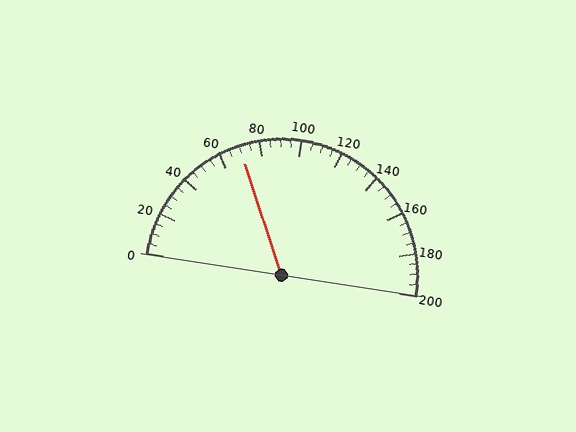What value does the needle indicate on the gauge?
The needle indicates approximately 70.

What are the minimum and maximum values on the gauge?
The gauge ranges from 0 to 200.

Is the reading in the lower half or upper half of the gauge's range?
The reading is in the lower half of the range (0 to 200).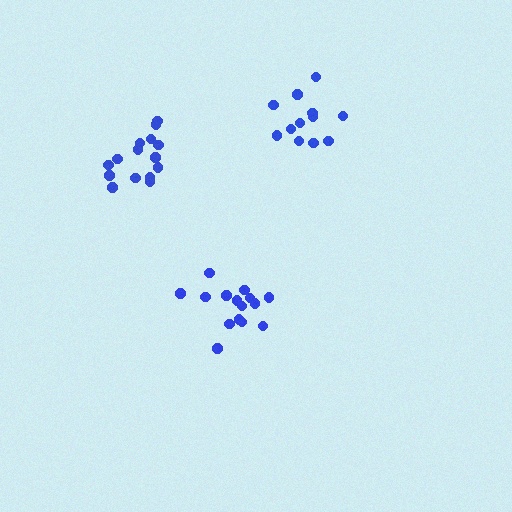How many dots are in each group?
Group 1: 15 dots, Group 2: 15 dots, Group 3: 12 dots (42 total).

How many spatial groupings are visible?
There are 3 spatial groupings.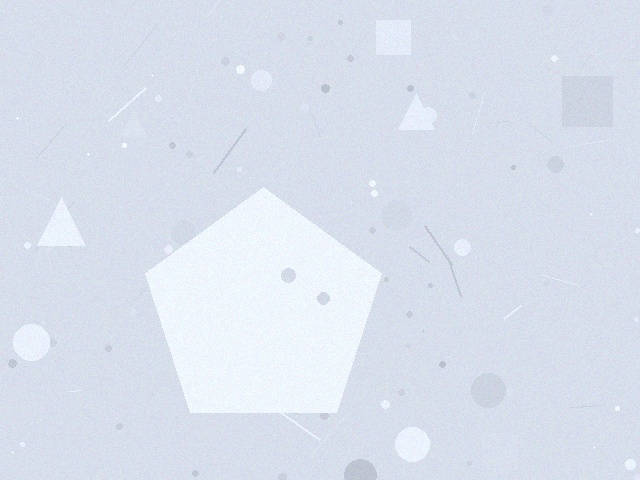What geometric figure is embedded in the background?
A pentagon is embedded in the background.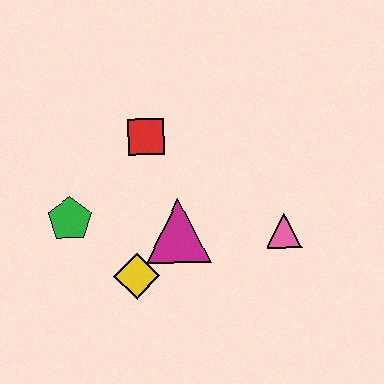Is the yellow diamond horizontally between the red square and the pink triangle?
No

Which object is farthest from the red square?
The pink triangle is farthest from the red square.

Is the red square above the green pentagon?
Yes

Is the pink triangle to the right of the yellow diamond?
Yes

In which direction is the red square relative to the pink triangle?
The red square is to the left of the pink triangle.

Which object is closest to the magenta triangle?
The yellow diamond is closest to the magenta triangle.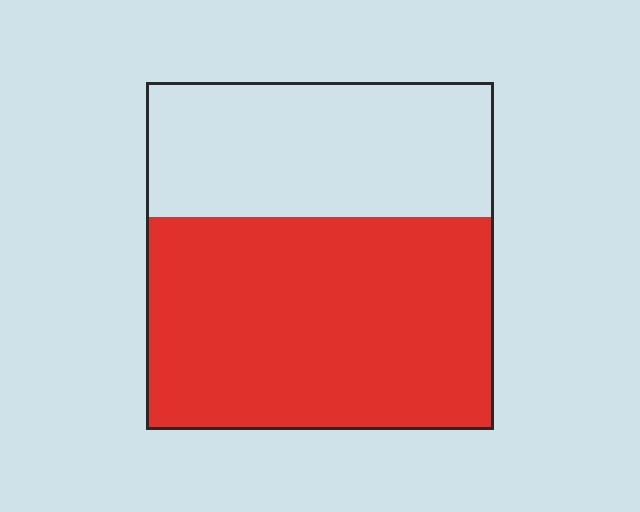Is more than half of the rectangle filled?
Yes.